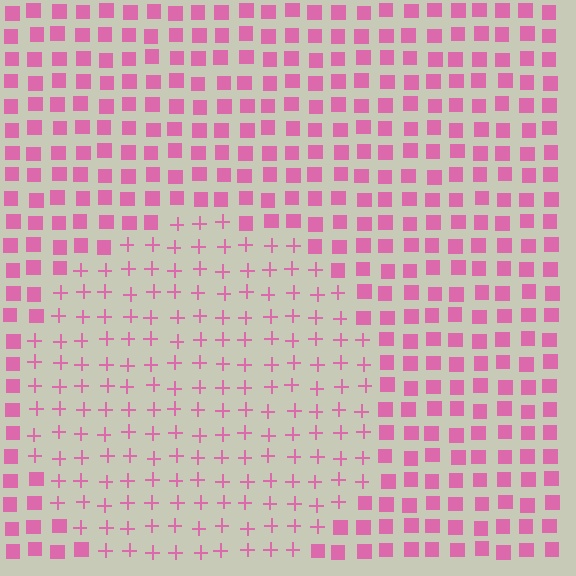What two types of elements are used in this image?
The image uses plus signs inside the circle region and squares outside it.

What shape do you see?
I see a circle.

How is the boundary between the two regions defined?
The boundary is defined by a change in element shape: plus signs inside vs. squares outside. All elements share the same color and spacing.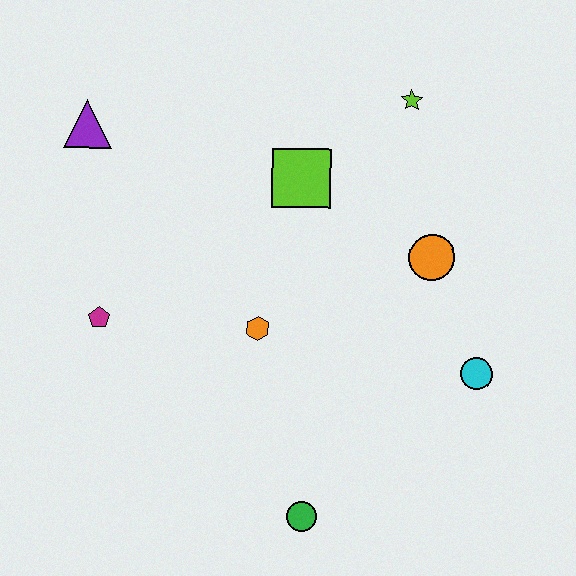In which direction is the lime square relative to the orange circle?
The lime square is to the left of the orange circle.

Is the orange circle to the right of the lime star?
Yes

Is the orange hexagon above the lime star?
No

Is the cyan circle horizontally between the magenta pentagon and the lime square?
No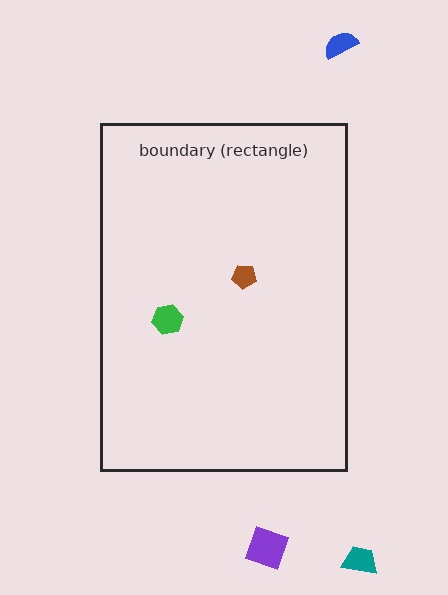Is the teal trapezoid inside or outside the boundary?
Outside.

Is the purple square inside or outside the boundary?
Outside.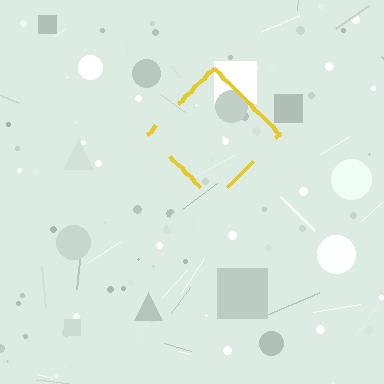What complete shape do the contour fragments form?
The contour fragments form a diamond.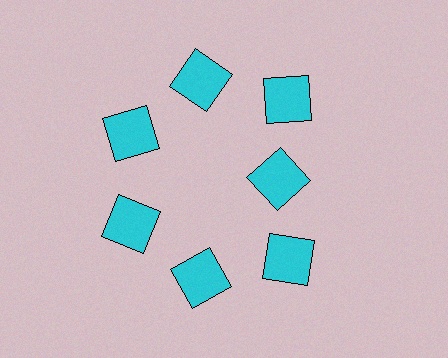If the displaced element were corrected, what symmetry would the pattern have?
It would have 7-fold rotational symmetry — the pattern would map onto itself every 51 degrees.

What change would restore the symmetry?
The symmetry would be restored by moving it outward, back onto the ring so that all 7 squares sit at equal angles and equal distance from the center.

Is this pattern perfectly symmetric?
No. The 7 cyan squares are arranged in a ring, but one element near the 3 o'clock position is pulled inward toward the center, breaking the 7-fold rotational symmetry.